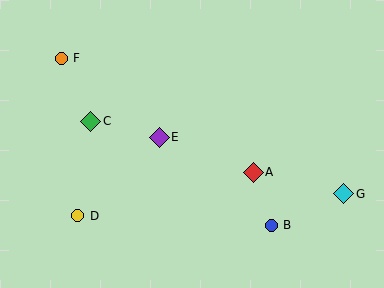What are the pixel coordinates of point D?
Point D is at (78, 216).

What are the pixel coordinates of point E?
Point E is at (159, 137).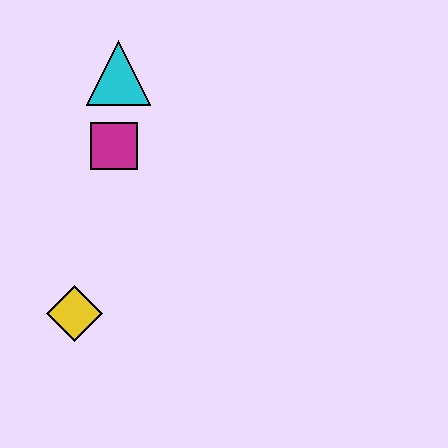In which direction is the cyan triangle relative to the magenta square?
The cyan triangle is above the magenta square.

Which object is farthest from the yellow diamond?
The cyan triangle is farthest from the yellow diamond.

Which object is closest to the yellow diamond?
The magenta square is closest to the yellow diamond.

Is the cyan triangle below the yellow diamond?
No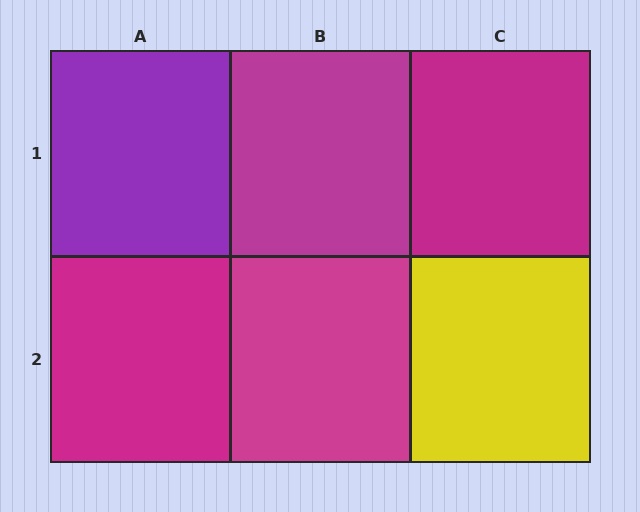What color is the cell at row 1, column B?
Magenta.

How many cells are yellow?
1 cell is yellow.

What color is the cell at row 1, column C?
Magenta.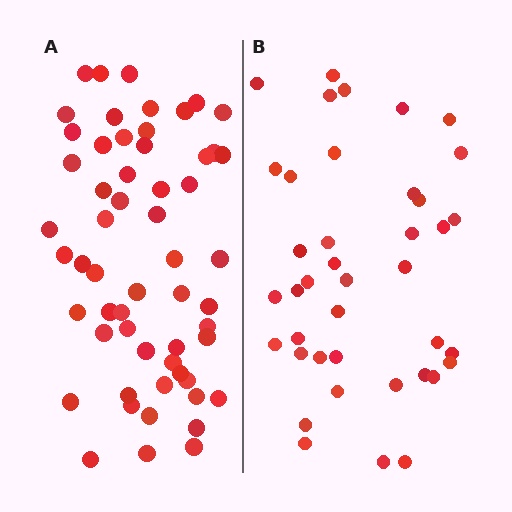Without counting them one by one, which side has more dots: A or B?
Region A (the left region) has more dots.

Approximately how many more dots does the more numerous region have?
Region A has approximately 15 more dots than region B.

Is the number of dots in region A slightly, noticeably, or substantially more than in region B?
Region A has noticeably more, but not dramatically so. The ratio is roughly 1.4 to 1.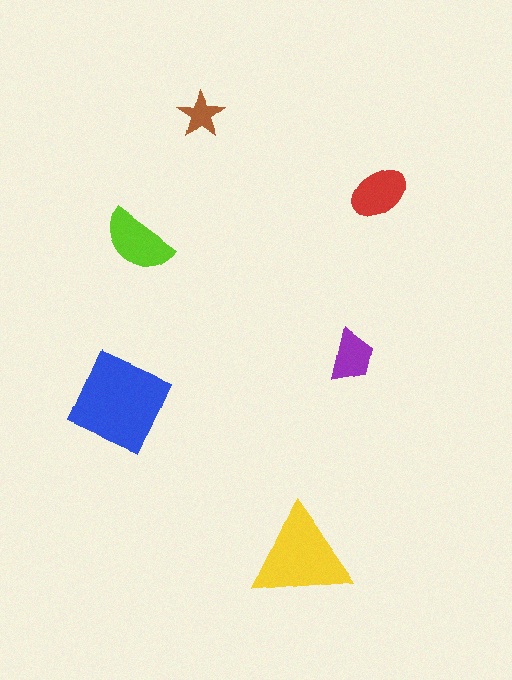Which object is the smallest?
The brown star.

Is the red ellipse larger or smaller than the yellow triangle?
Smaller.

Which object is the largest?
The blue diamond.